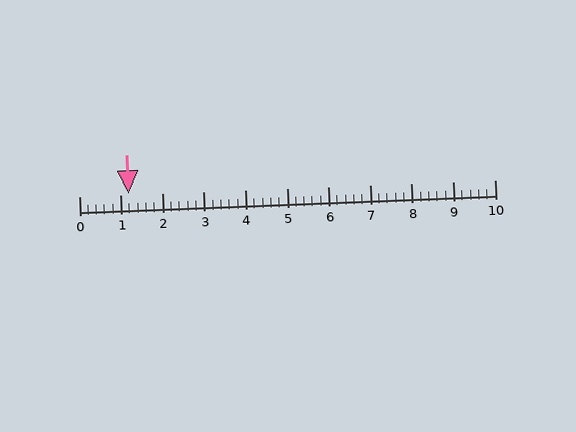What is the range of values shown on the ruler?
The ruler shows values from 0 to 10.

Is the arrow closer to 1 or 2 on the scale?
The arrow is closer to 1.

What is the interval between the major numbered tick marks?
The major tick marks are spaced 1 units apart.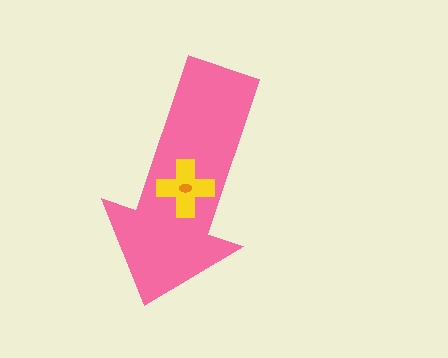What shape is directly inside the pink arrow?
The yellow cross.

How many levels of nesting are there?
3.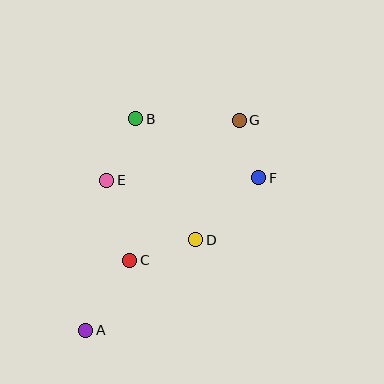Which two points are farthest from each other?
Points A and G are farthest from each other.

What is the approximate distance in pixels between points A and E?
The distance between A and E is approximately 151 pixels.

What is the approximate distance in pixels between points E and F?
The distance between E and F is approximately 152 pixels.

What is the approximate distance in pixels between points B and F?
The distance between B and F is approximately 137 pixels.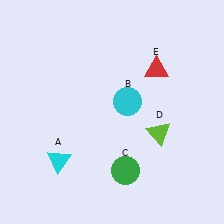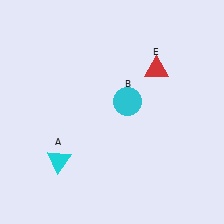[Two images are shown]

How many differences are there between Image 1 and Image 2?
There are 2 differences between the two images.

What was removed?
The green circle (C), the lime triangle (D) were removed in Image 2.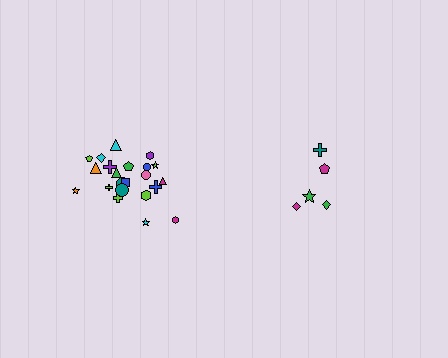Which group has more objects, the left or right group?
The left group.